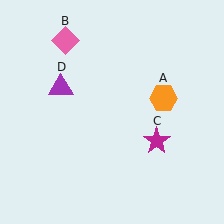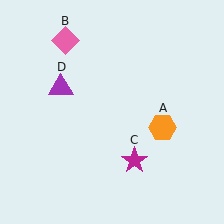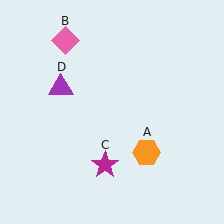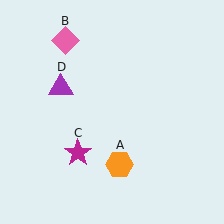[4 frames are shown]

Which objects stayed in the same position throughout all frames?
Pink diamond (object B) and purple triangle (object D) remained stationary.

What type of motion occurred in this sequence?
The orange hexagon (object A), magenta star (object C) rotated clockwise around the center of the scene.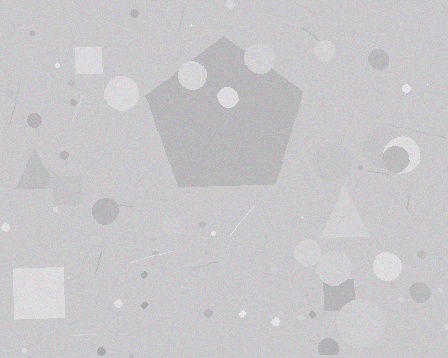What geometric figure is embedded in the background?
A pentagon is embedded in the background.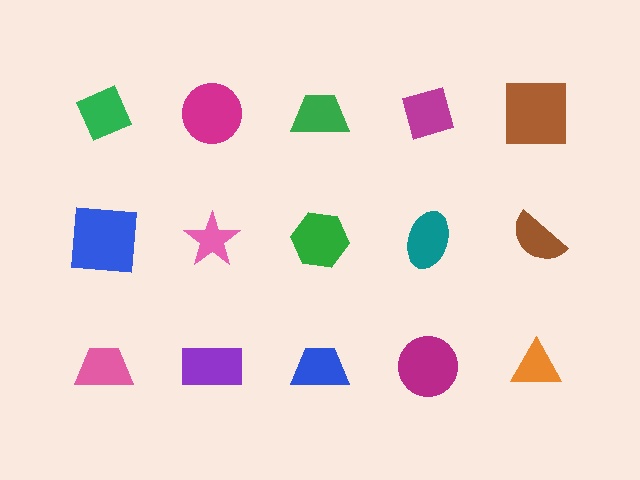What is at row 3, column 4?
A magenta circle.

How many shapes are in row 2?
5 shapes.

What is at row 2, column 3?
A green hexagon.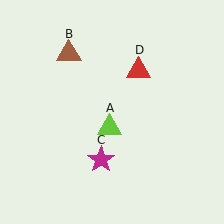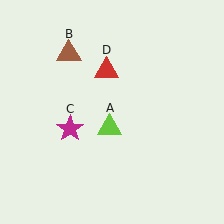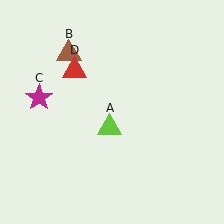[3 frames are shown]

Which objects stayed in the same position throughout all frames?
Lime triangle (object A) and brown triangle (object B) remained stationary.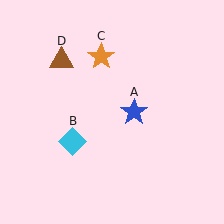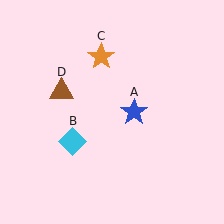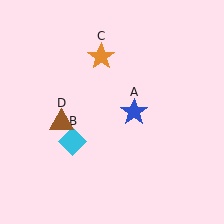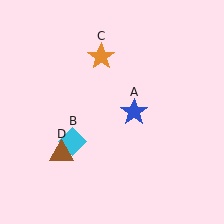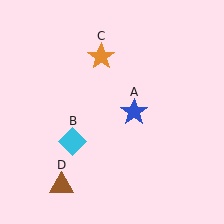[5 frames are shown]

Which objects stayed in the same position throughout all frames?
Blue star (object A) and cyan diamond (object B) and orange star (object C) remained stationary.